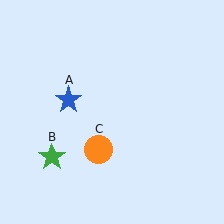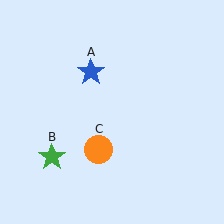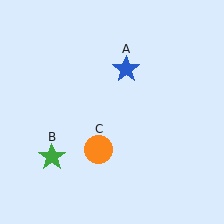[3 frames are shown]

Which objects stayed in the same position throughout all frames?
Green star (object B) and orange circle (object C) remained stationary.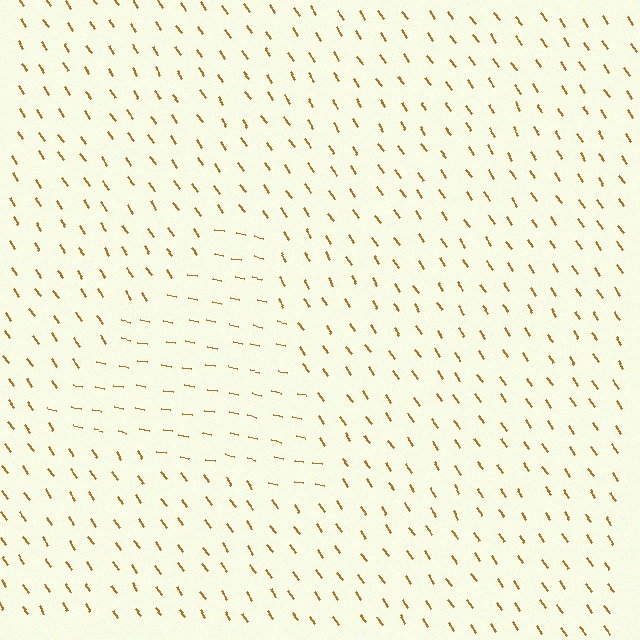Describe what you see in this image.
The image is filled with small brown line segments. A triangle region in the image has lines oriented differently from the surrounding lines, creating a visible texture boundary.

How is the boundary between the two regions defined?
The boundary is defined purely by a change in line orientation (approximately 45 degrees difference). All lines are the same color and thickness.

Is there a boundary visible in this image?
Yes, there is a texture boundary formed by a change in line orientation.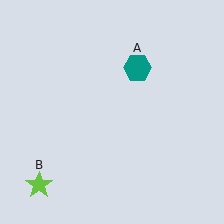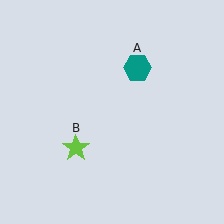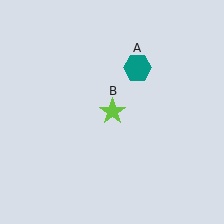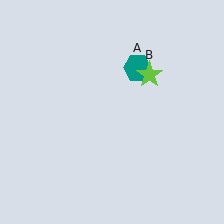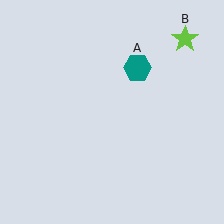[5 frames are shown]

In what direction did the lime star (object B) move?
The lime star (object B) moved up and to the right.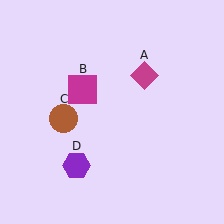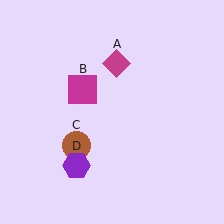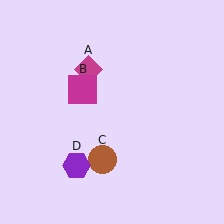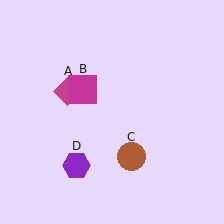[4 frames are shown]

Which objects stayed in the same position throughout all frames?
Magenta square (object B) and purple hexagon (object D) remained stationary.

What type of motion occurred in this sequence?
The magenta diamond (object A), brown circle (object C) rotated counterclockwise around the center of the scene.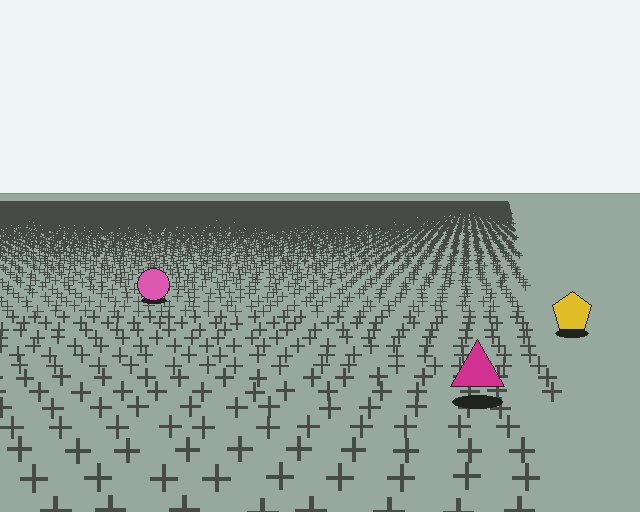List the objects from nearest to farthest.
From nearest to farthest: the magenta triangle, the yellow pentagon, the pink circle.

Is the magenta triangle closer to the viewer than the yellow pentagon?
Yes. The magenta triangle is closer — you can tell from the texture gradient: the ground texture is coarser near it.